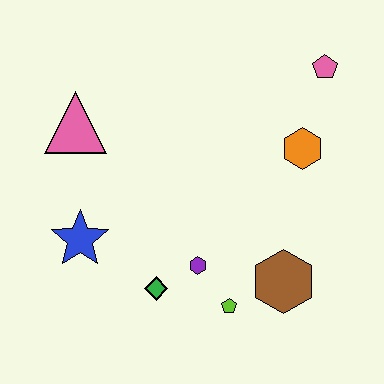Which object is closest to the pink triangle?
The blue star is closest to the pink triangle.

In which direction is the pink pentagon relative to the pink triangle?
The pink pentagon is to the right of the pink triangle.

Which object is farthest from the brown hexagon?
The pink triangle is farthest from the brown hexagon.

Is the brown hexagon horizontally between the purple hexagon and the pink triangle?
No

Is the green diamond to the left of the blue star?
No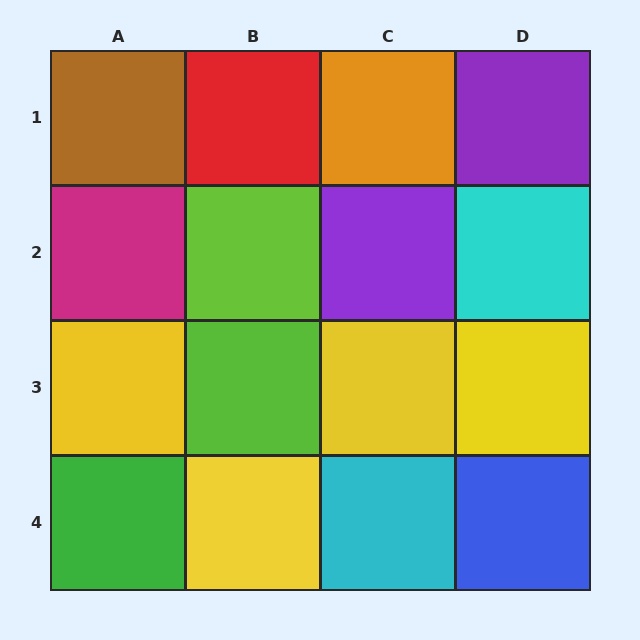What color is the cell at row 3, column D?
Yellow.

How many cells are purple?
2 cells are purple.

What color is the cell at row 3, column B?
Lime.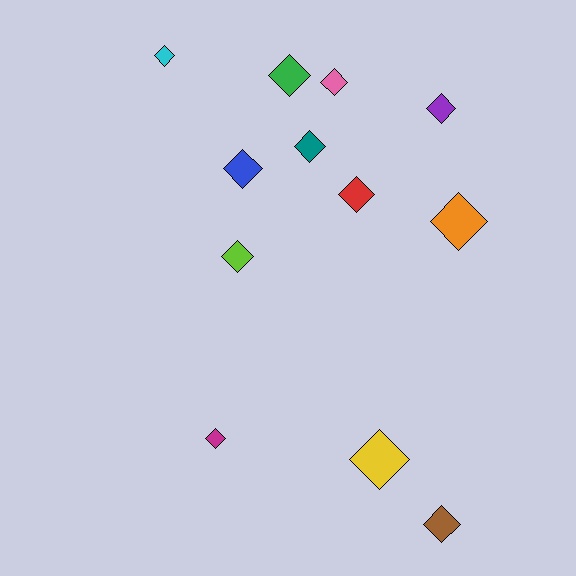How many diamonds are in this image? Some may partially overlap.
There are 12 diamonds.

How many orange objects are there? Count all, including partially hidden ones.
There is 1 orange object.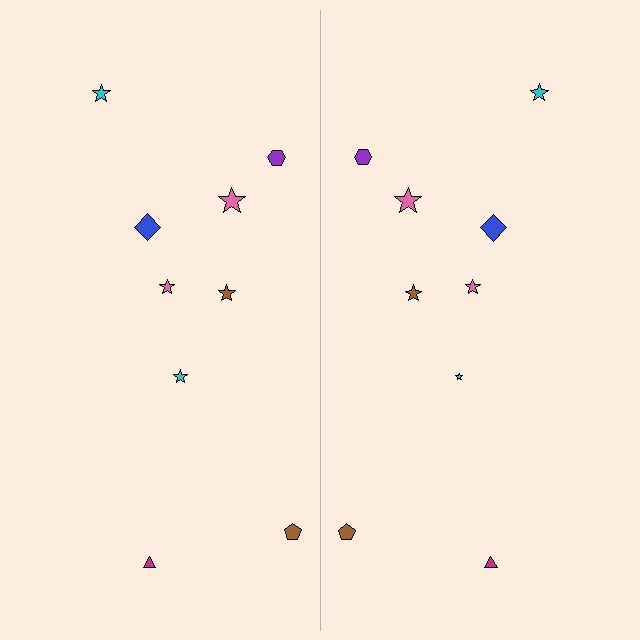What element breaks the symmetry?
The cyan star on the right side has a different size than its mirror counterpart.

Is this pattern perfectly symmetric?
No, the pattern is not perfectly symmetric. The cyan star on the right side has a different size than its mirror counterpart.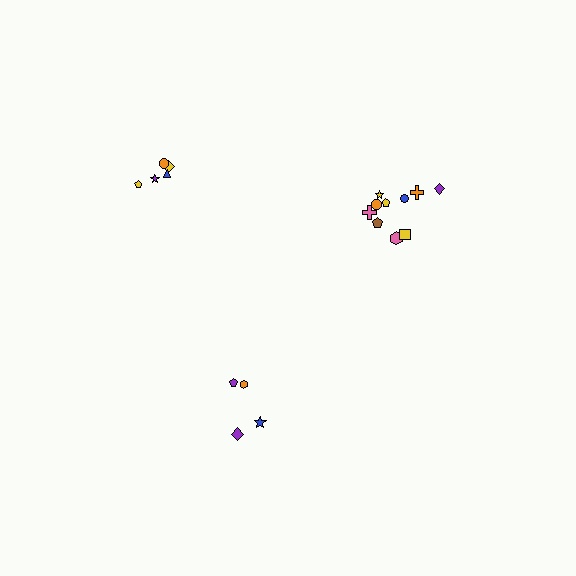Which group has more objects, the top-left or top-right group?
The top-right group.